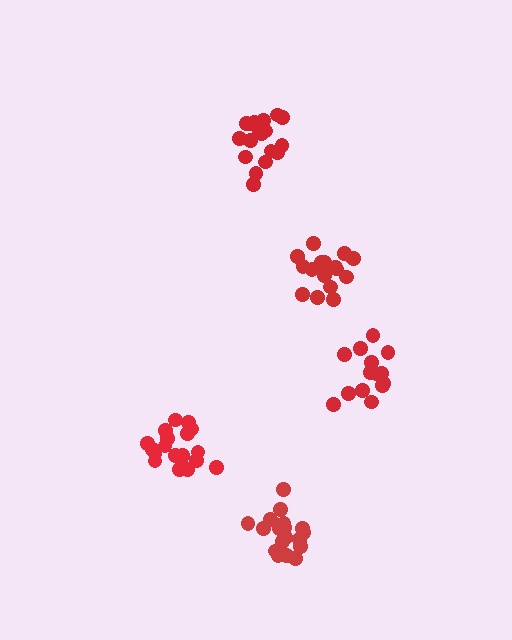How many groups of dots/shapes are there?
There are 5 groups.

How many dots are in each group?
Group 1: 19 dots, Group 2: 18 dots, Group 3: 19 dots, Group 4: 18 dots, Group 5: 14 dots (88 total).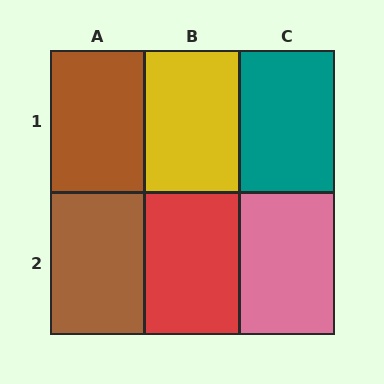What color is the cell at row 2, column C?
Pink.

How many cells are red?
1 cell is red.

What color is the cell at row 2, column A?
Brown.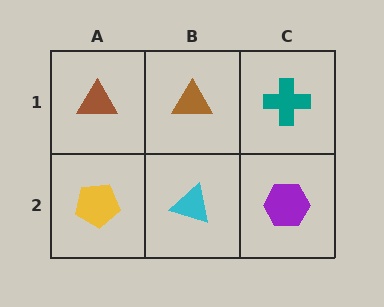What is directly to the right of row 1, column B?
A teal cross.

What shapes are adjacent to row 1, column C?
A purple hexagon (row 2, column C), a brown triangle (row 1, column B).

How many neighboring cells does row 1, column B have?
3.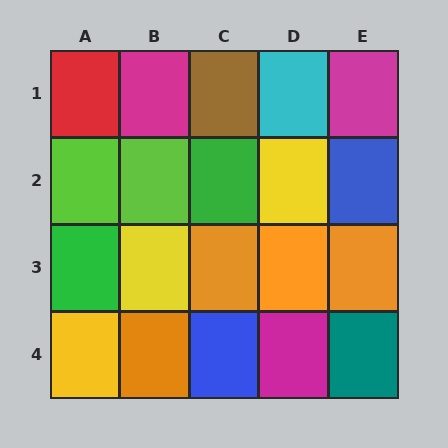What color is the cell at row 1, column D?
Cyan.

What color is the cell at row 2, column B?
Lime.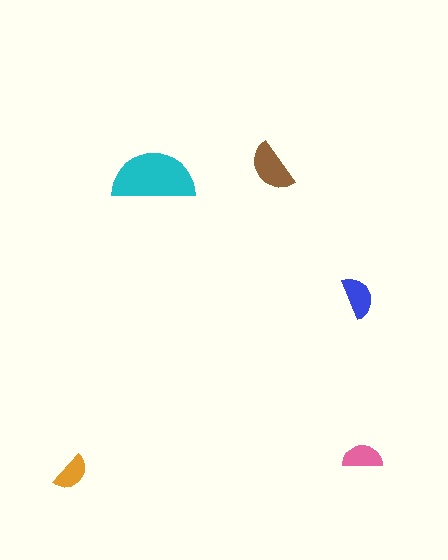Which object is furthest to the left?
The orange semicircle is leftmost.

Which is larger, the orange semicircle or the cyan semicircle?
The cyan one.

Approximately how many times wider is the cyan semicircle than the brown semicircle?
About 1.5 times wider.